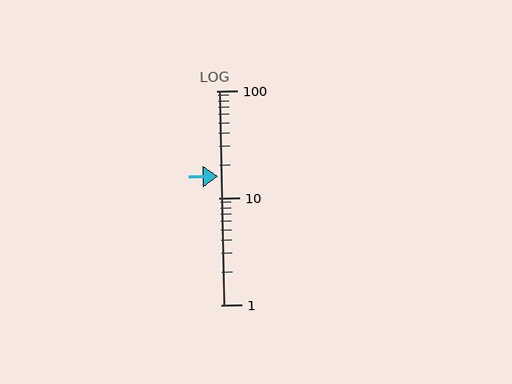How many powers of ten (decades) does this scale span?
The scale spans 2 decades, from 1 to 100.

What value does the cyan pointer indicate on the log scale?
The pointer indicates approximately 16.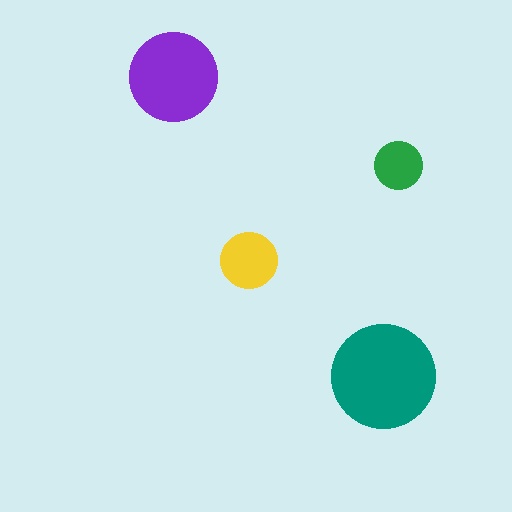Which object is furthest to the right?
The green circle is rightmost.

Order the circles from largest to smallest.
the teal one, the purple one, the yellow one, the green one.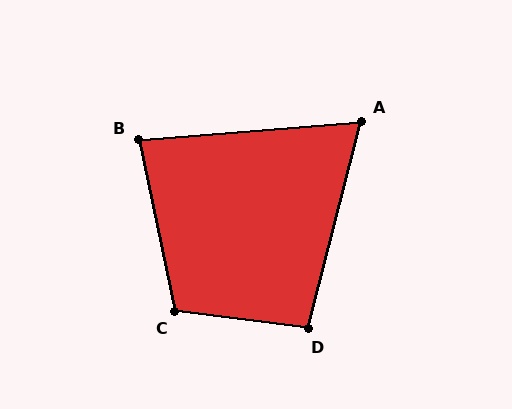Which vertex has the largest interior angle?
C, at approximately 109 degrees.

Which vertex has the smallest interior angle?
A, at approximately 71 degrees.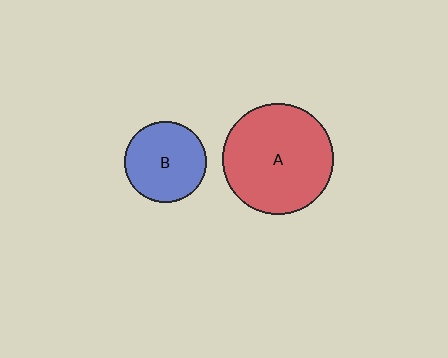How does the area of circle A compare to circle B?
Approximately 1.8 times.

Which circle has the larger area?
Circle A (red).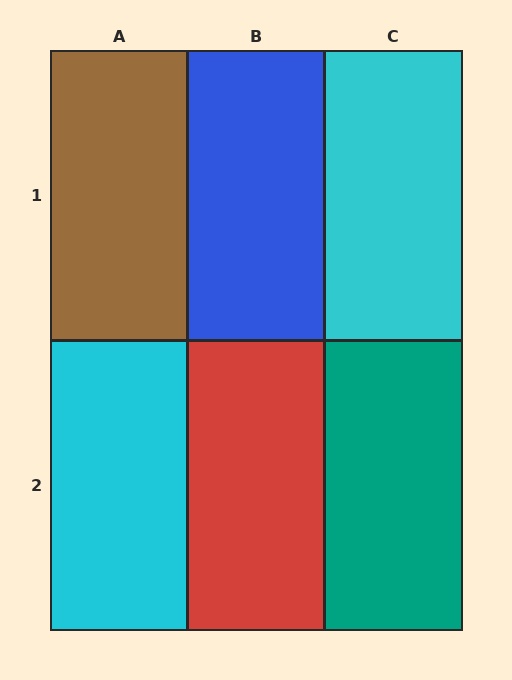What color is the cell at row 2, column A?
Cyan.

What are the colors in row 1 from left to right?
Brown, blue, cyan.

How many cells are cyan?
2 cells are cyan.